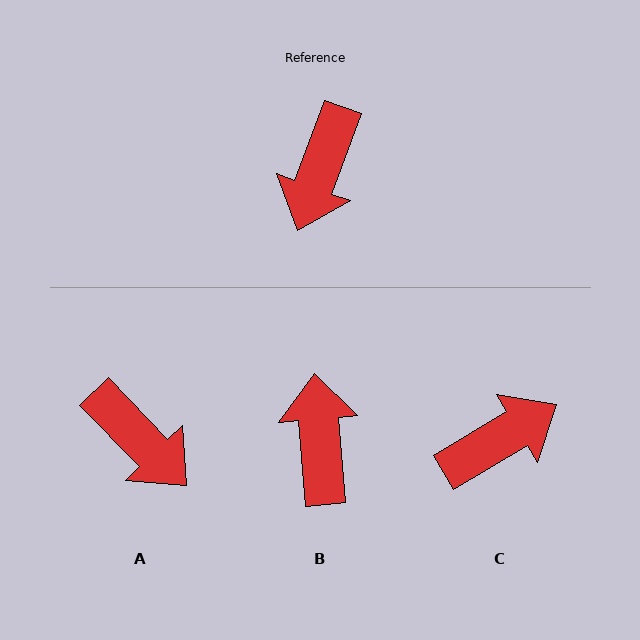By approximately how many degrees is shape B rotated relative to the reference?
Approximately 155 degrees clockwise.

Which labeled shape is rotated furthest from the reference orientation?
B, about 155 degrees away.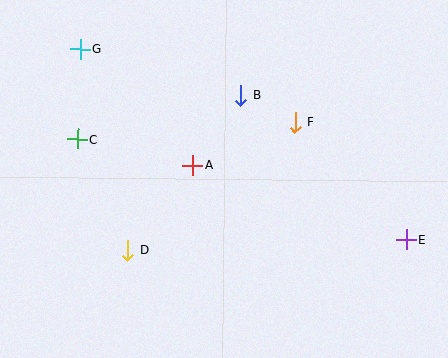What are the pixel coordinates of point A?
Point A is at (193, 165).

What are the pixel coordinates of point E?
Point E is at (407, 240).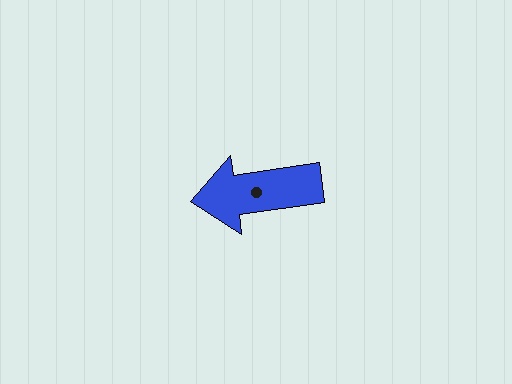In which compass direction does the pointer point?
West.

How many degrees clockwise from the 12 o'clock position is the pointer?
Approximately 262 degrees.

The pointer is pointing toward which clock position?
Roughly 9 o'clock.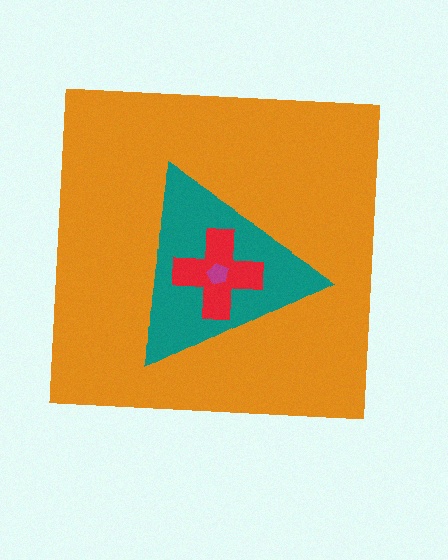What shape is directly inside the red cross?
The magenta pentagon.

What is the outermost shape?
The orange square.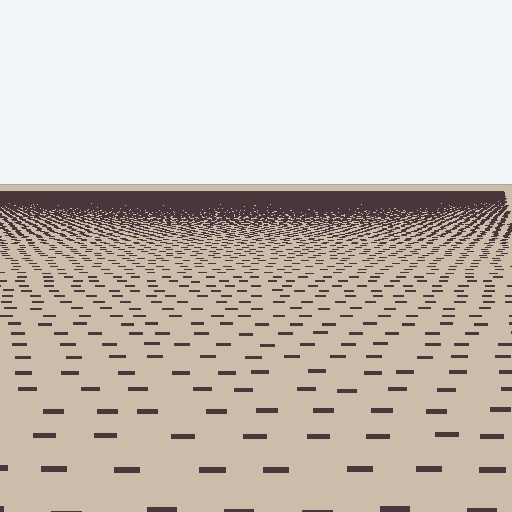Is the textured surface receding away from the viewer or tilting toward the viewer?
The surface is receding away from the viewer. Texture elements get smaller and denser toward the top.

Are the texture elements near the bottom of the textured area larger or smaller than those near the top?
Larger. Near the bottom, elements are closer to the viewer and appear at a bigger on-screen size.